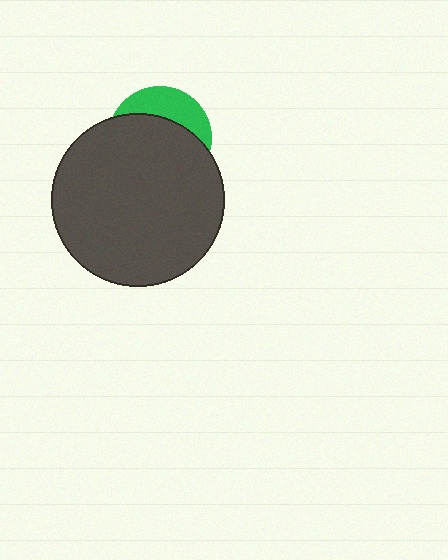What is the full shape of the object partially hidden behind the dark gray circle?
The partially hidden object is a green circle.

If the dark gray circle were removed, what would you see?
You would see the complete green circle.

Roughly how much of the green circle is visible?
A small part of it is visible (roughly 31%).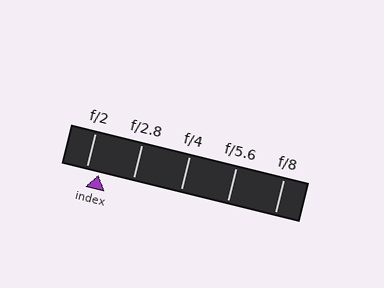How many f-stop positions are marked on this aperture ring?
There are 5 f-stop positions marked.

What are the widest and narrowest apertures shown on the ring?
The widest aperture shown is f/2 and the narrowest is f/8.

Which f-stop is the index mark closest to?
The index mark is closest to f/2.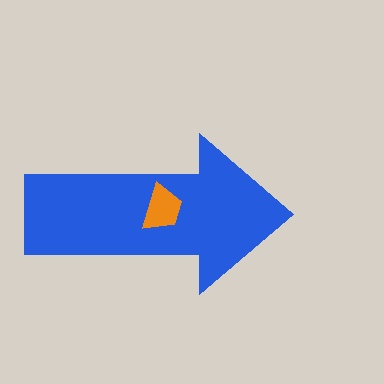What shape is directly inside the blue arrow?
The orange trapezoid.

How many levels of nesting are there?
2.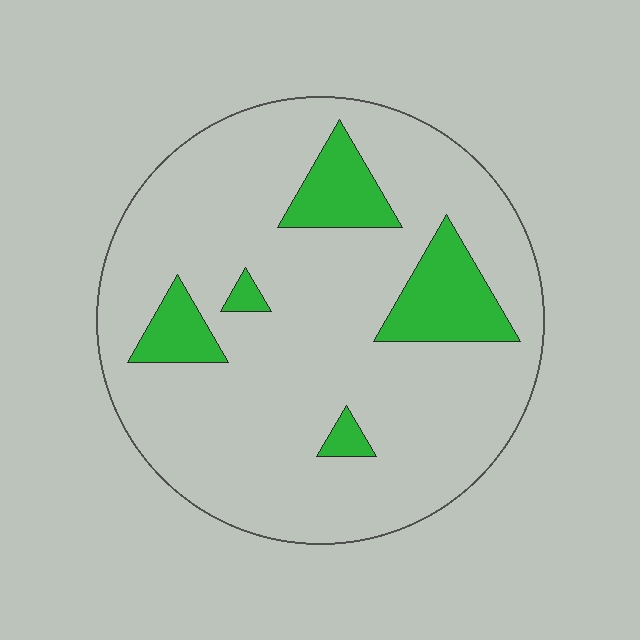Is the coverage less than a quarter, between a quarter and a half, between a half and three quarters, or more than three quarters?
Less than a quarter.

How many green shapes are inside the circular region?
5.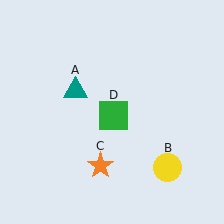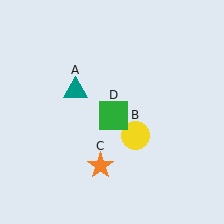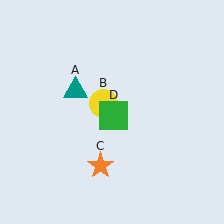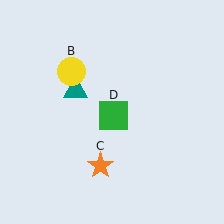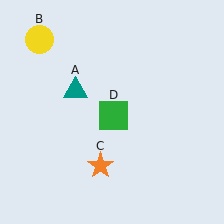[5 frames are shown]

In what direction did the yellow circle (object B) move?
The yellow circle (object B) moved up and to the left.